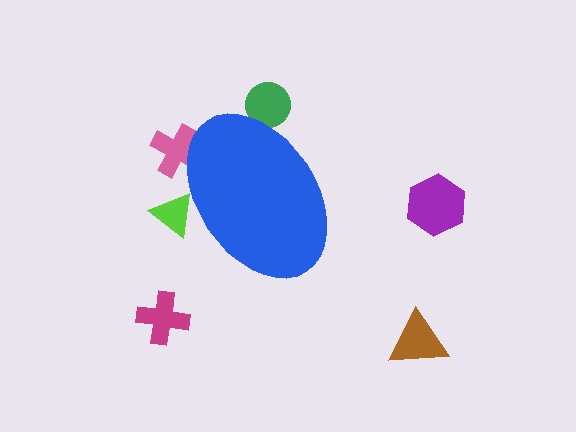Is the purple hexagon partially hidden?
No, the purple hexagon is fully visible.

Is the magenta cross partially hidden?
No, the magenta cross is fully visible.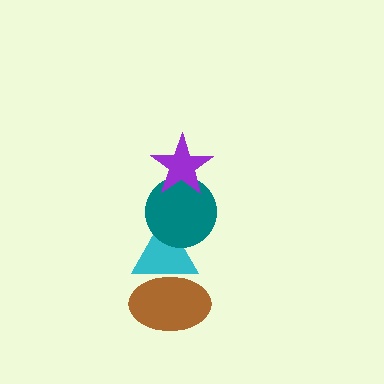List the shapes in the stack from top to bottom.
From top to bottom: the purple star, the teal circle, the cyan triangle, the brown ellipse.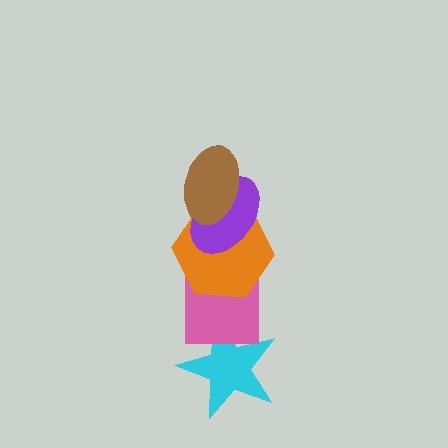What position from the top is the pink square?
The pink square is 4th from the top.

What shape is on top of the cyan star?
The pink square is on top of the cyan star.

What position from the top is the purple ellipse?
The purple ellipse is 2nd from the top.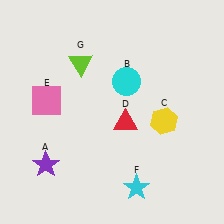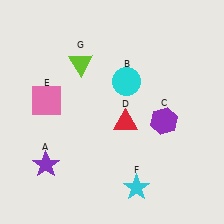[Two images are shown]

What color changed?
The hexagon (C) changed from yellow in Image 1 to purple in Image 2.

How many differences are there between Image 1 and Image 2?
There is 1 difference between the two images.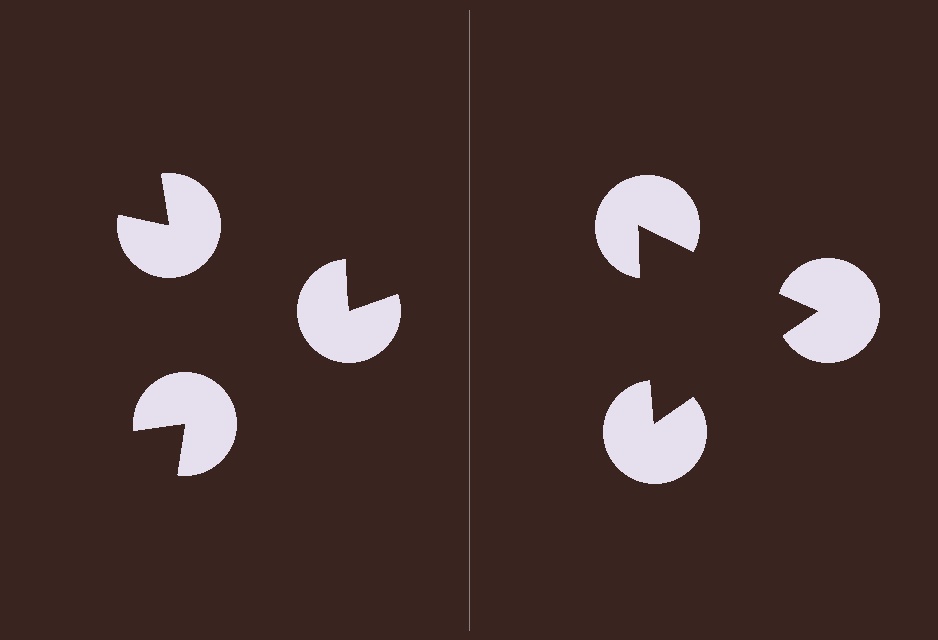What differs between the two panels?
The pac-man discs are positioned identically on both sides; only the wedge orientations differ. On the right they align to a triangle; on the left they are misaligned.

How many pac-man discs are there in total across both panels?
6 — 3 on each side.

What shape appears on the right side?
An illusory triangle.